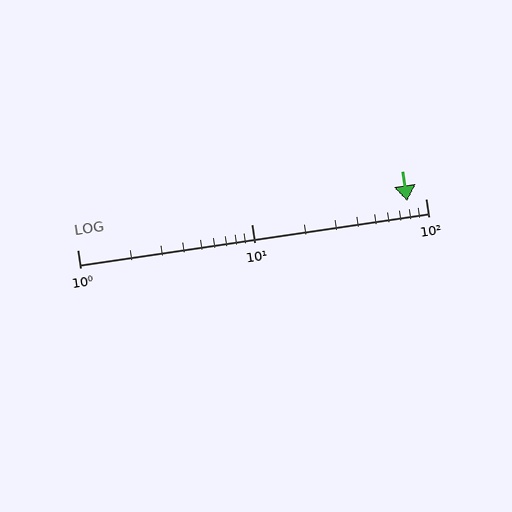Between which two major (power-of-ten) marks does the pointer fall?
The pointer is between 10 and 100.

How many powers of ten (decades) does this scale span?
The scale spans 2 decades, from 1 to 100.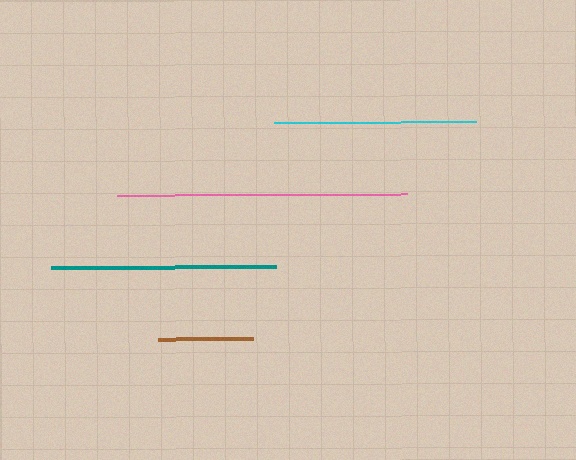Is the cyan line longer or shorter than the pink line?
The pink line is longer than the cyan line.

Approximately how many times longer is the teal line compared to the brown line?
The teal line is approximately 2.4 times the length of the brown line.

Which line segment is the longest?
The pink line is the longest at approximately 290 pixels.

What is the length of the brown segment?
The brown segment is approximately 95 pixels long.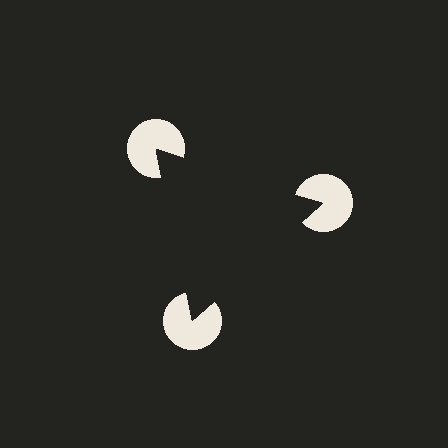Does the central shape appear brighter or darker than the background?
It typically appears slightly darker than the background, even though no actual brightness change is drawn.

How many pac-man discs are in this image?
There are 3 — one at each vertex of the illusory triangle.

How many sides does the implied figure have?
3 sides.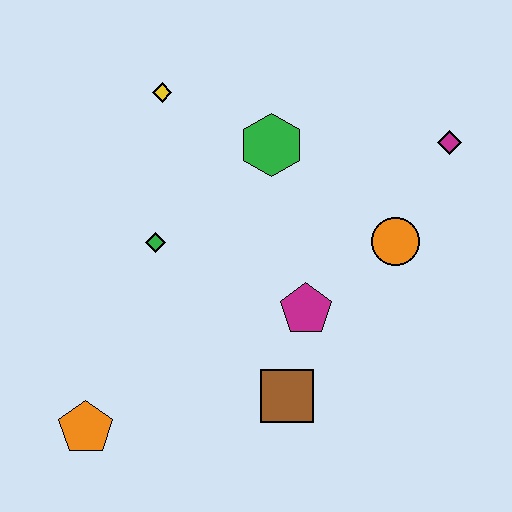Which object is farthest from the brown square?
The yellow diamond is farthest from the brown square.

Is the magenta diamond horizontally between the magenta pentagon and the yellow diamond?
No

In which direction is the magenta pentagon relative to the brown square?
The magenta pentagon is above the brown square.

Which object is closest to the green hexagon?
The yellow diamond is closest to the green hexagon.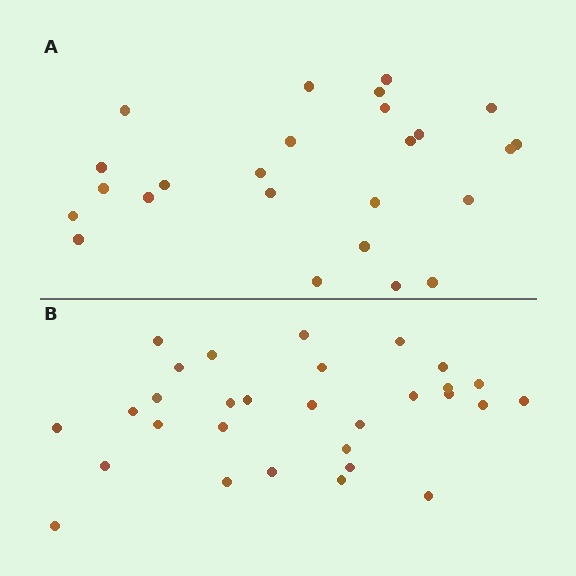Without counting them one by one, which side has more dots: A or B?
Region B (the bottom region) has more dots.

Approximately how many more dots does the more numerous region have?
Region B has about 5 more dots than region A.